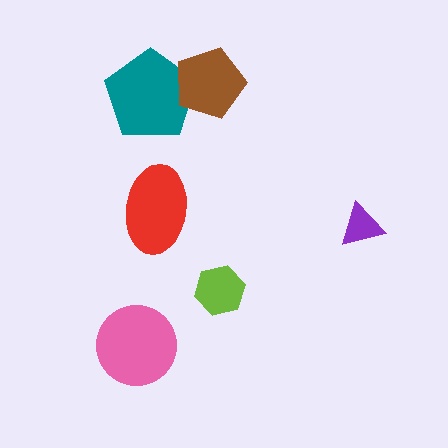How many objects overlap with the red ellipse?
0 objects overlap with the red ellipse.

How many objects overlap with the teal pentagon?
1 object overlaps with the teal pentagon.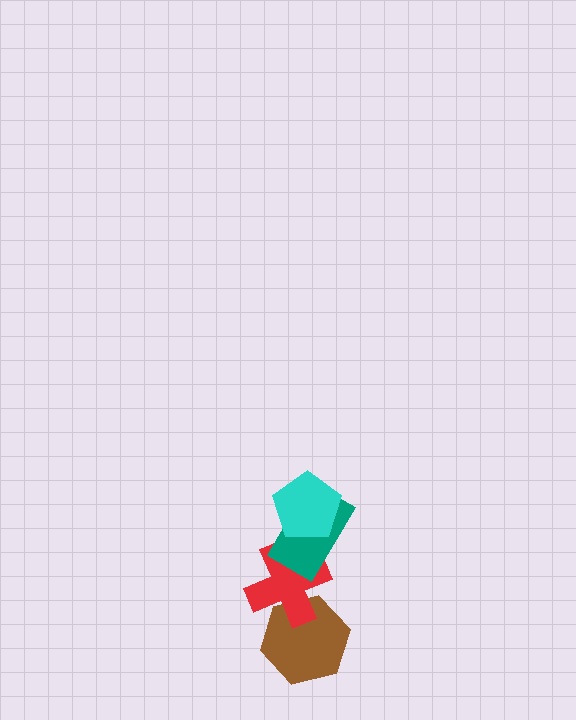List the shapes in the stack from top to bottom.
From top to bottom: the cyan pentagon, the teal rectangle, the red cross, the brown hexagon.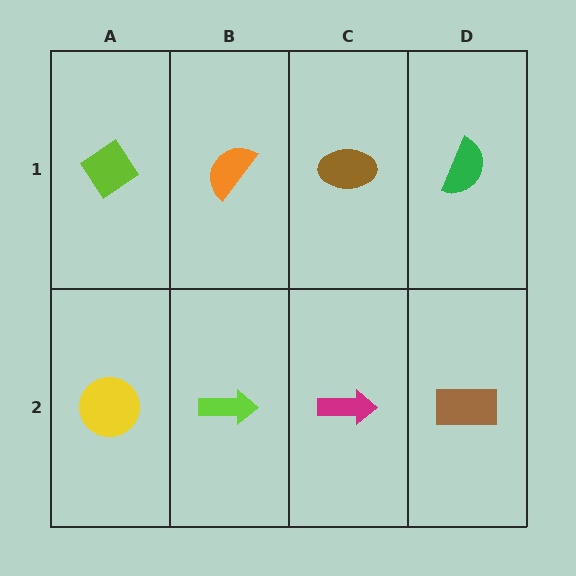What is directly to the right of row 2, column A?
A lime arrow.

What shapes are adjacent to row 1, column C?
A magenta arrow (row 2, column C), an orange semicircle (row 1, column B), a green semicircle (row 1, column D).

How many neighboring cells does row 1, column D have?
2.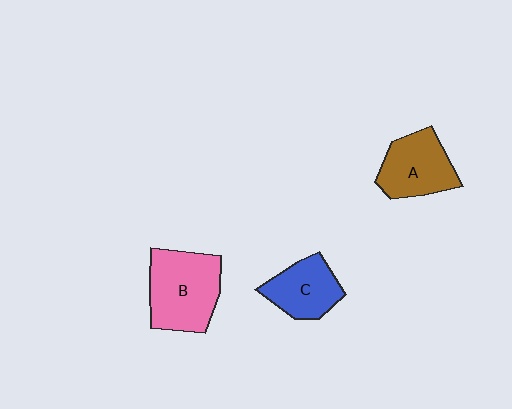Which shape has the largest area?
Shape B (pink).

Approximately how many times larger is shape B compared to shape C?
Approximately 1.5 times.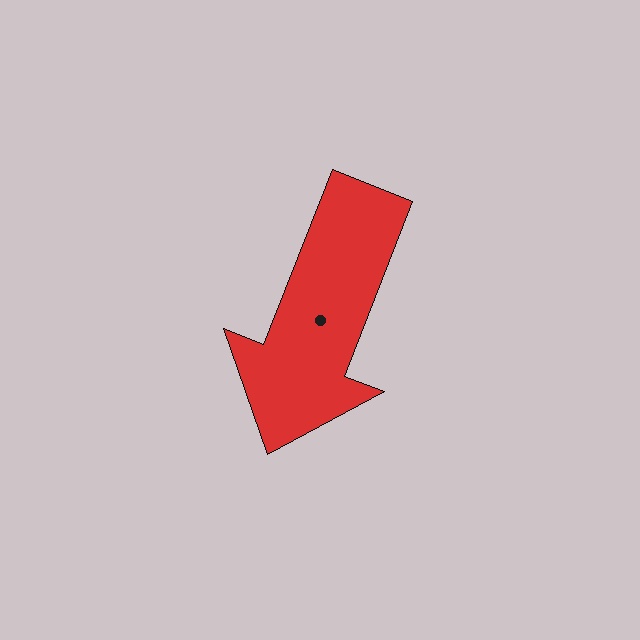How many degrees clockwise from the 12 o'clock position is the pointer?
Approximately 201 degrees.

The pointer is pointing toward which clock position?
Roughly 7 o'clock.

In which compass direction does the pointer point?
South.